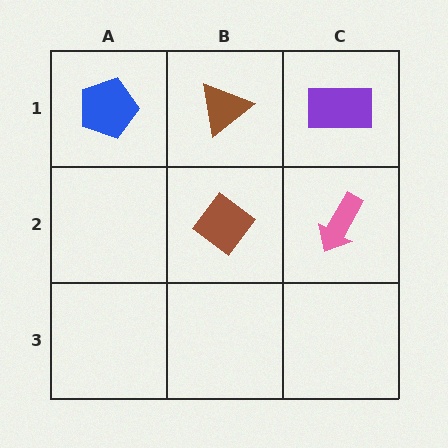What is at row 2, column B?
A brown diamond.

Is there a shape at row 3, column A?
No, that cell is empty.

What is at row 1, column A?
A blue pentagon.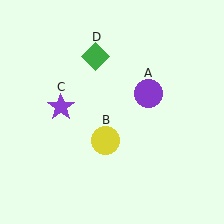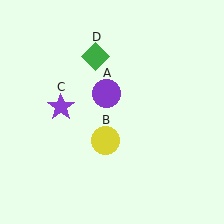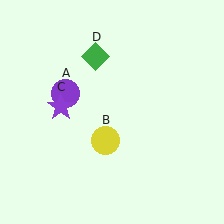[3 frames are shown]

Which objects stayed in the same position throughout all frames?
Yellow circle (object B) and purple star (object C) and green diamond (object D) remained stationary.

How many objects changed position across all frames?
1 object changed position: purple circle (object A).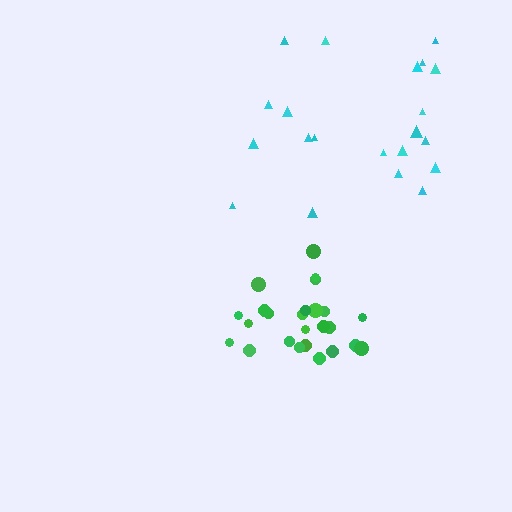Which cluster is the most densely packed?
Green.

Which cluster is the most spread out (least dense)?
Cyan.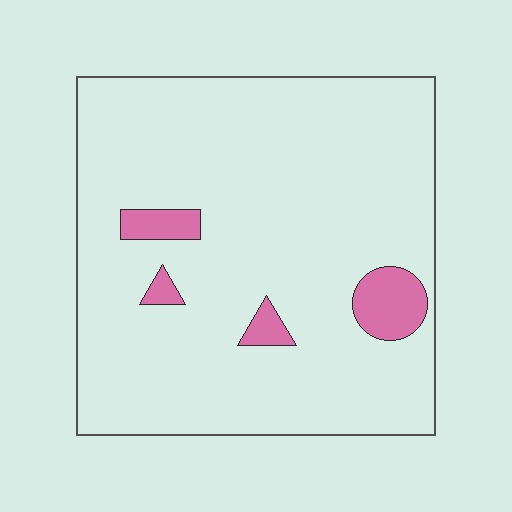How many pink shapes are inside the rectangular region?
4.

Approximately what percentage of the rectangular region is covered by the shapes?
Approximately 5%.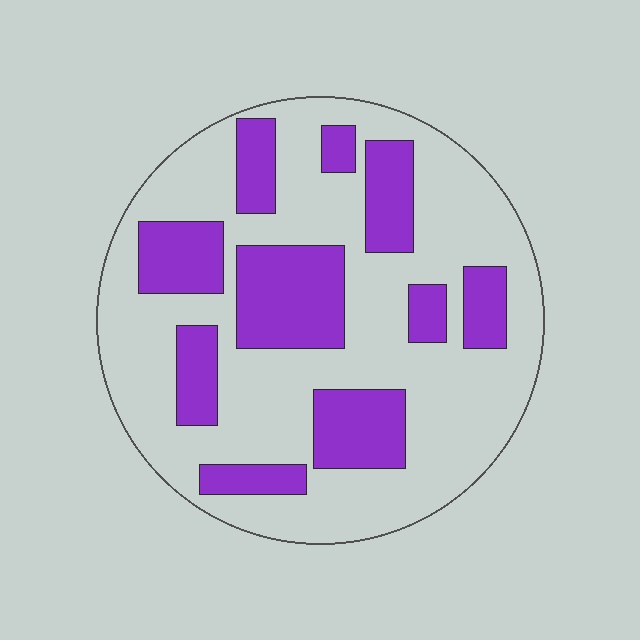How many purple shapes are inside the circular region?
10.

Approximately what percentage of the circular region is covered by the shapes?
Approximately 30%.